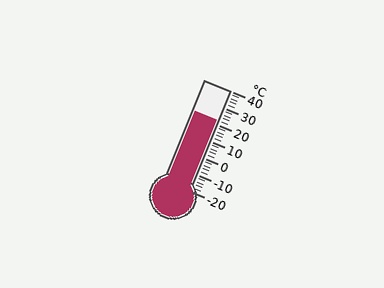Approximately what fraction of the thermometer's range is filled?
The thermometer is filled to approximately 70% of its range.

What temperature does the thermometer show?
The thermometer shows approximately 22°C.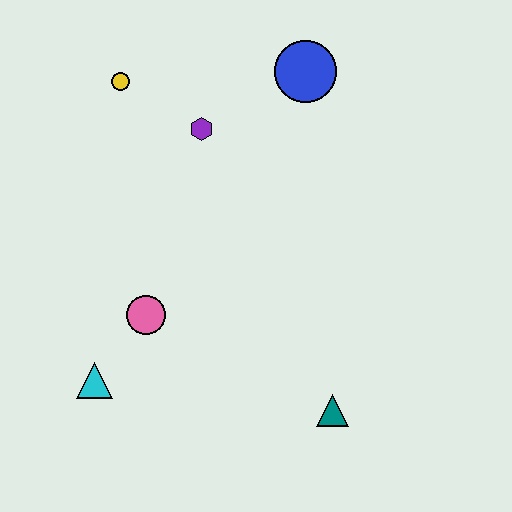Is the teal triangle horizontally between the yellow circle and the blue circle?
No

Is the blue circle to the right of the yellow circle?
Yes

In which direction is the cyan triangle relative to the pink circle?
The cyan triangle is below the pink circle.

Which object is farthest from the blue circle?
The cyan triangle is farthest from the blue circle.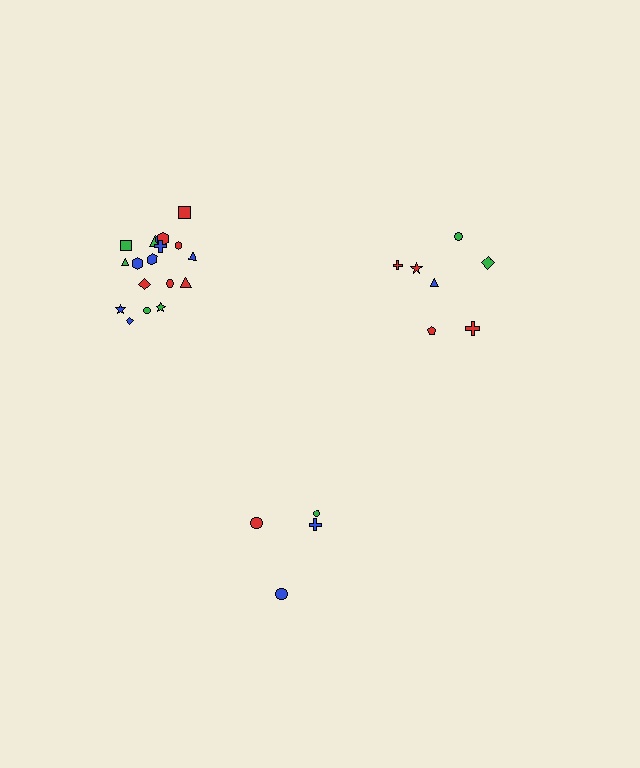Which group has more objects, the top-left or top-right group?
The top-left group.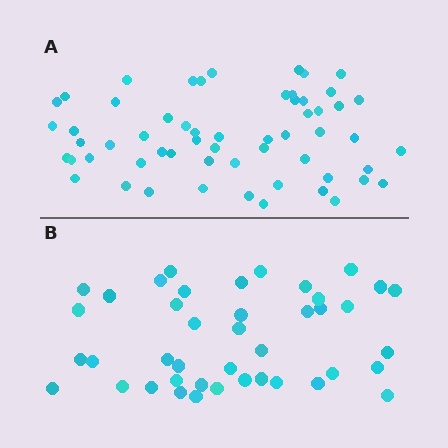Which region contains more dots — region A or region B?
Region A (the top region) has more dots.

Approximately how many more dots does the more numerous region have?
Region A has approximately 15 more dots than region B.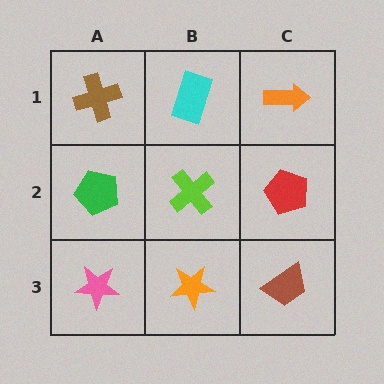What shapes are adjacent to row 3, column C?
A red pentagon (row 2, column C), an orange star (row 3, column B).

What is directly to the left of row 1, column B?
A brown cross.